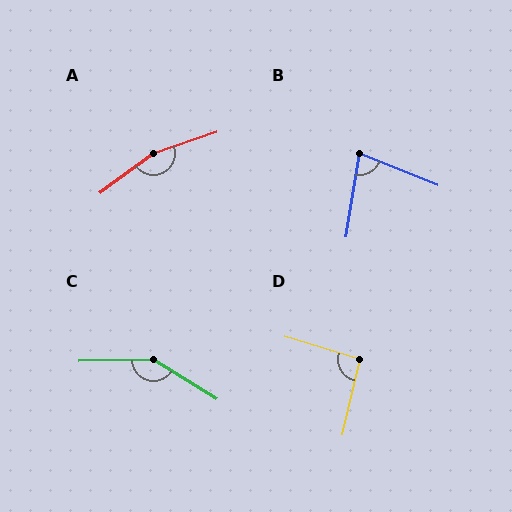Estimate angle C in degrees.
Approximately 146 degrees.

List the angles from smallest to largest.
B (77°), D (93°), C (146°), A (163°).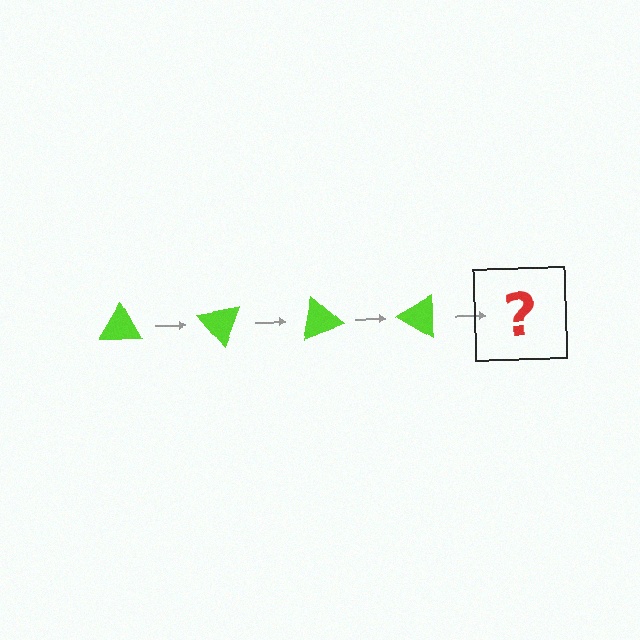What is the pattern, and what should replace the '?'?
The pattern is that the triangle rotates 50 degrees each step. The '?' should be a lime triangle rotated 200 degrees.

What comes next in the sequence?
The next element should be a lime triangle rotated 200 degrees.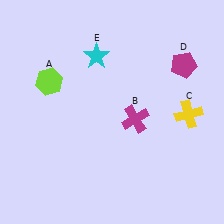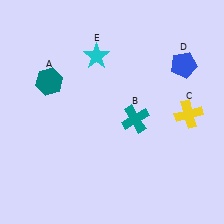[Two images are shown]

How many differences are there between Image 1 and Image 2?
There are 3 differences between the two images.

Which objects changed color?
A changed from lime to teal. B changed from magenta to teal. D changed from magenta to blue.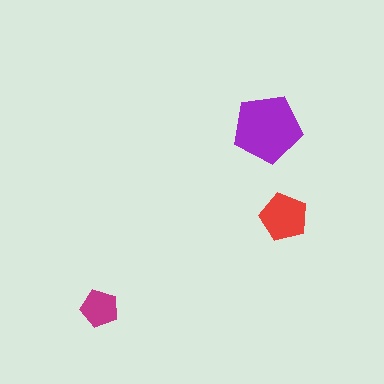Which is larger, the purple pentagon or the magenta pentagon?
The purple one.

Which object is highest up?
The purple pentagon is topmost.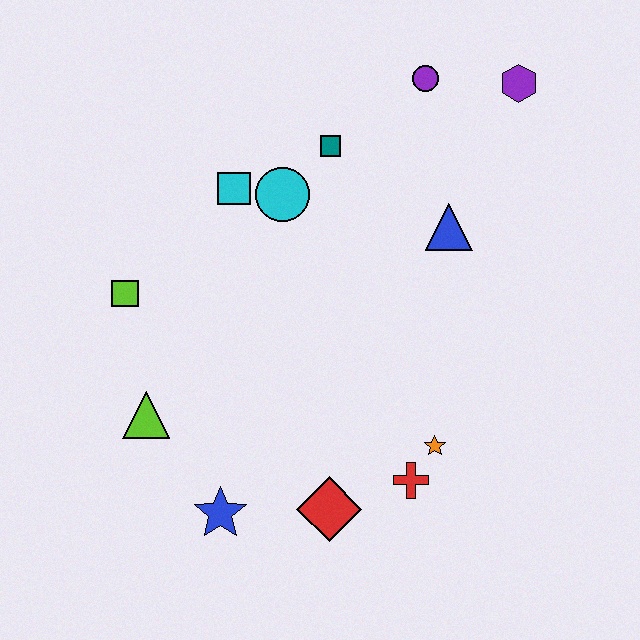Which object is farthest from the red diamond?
The purple hexagon is farthest from the red diamond.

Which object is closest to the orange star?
The red cross is closest to the orange star.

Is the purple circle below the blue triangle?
No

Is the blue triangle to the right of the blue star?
Yes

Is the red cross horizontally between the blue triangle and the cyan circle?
Yes